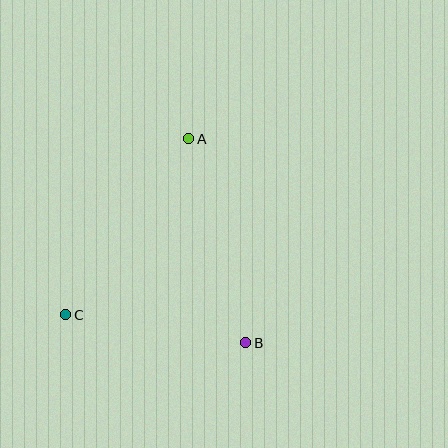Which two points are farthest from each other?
Points A and C are farthest from each other.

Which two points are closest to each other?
Points B and C are closest to each other.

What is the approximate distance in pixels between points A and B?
The distance between A and B is approximately 212 pixels.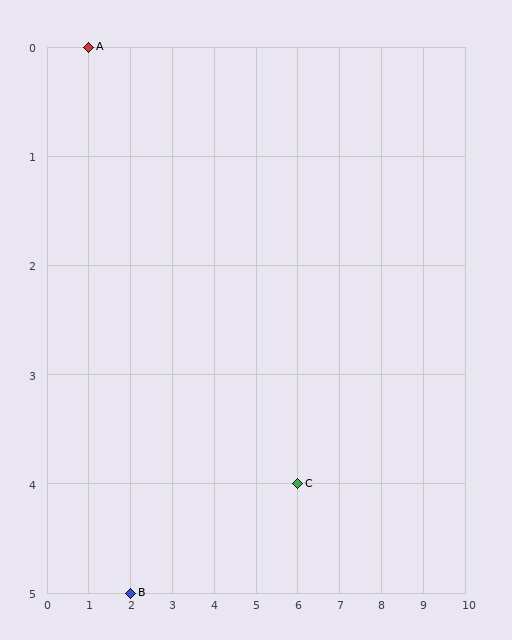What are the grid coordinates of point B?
Point B is at grid coordinates (2, 5).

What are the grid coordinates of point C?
Point C is at grid coordinates (6, 4).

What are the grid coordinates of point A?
Point A is at grid coordinates (1, 0).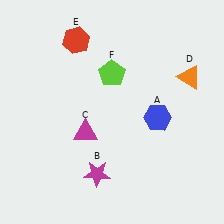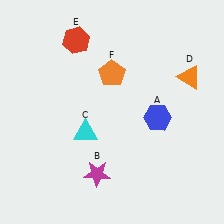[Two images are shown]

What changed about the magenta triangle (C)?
In Image 1, C is magenta. In Image 2, it changed to cyan.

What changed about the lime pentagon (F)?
In Image 1, F is lime. In Image 2, it changed to orange.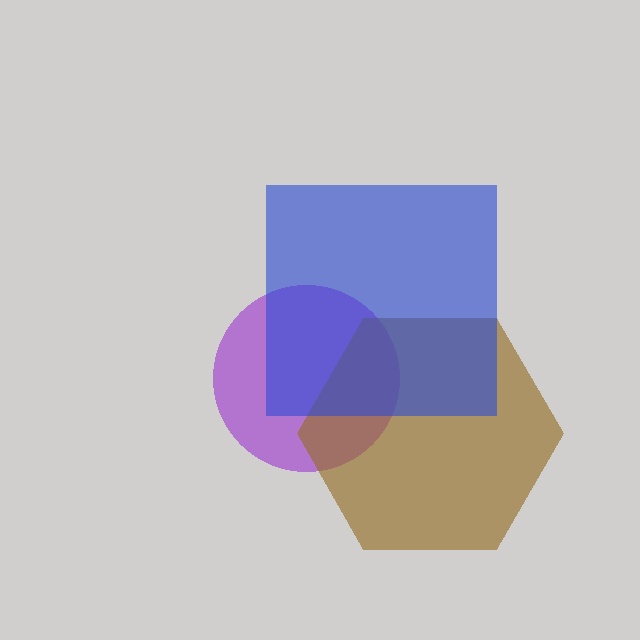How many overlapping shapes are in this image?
There are 3 overlapping shapes in the image.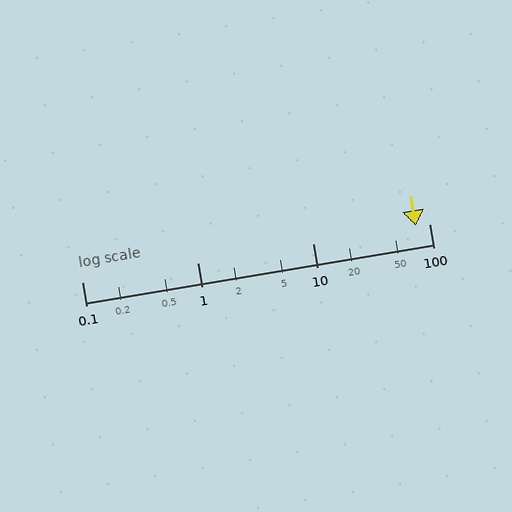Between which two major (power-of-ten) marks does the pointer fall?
The pointer is between 10 and 100.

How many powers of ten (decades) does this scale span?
The scale spans 3 decades, from 0.1 to 100.